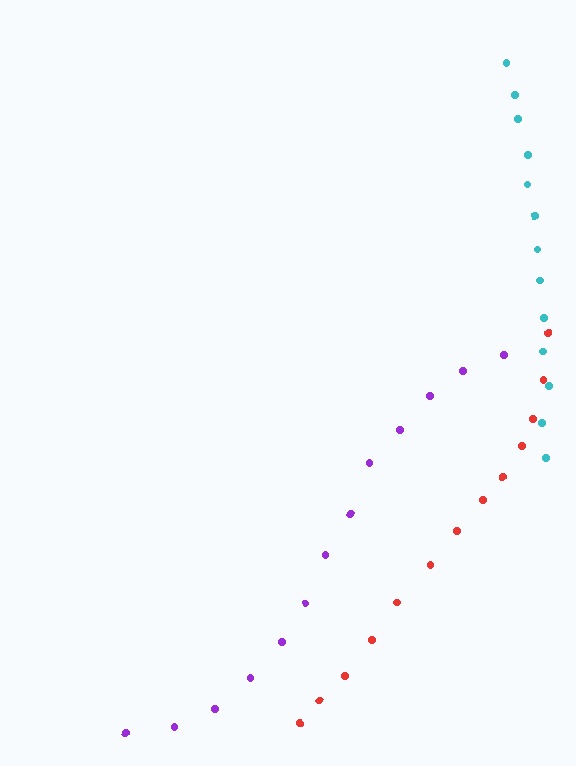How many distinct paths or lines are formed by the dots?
There are 3 distinct paths.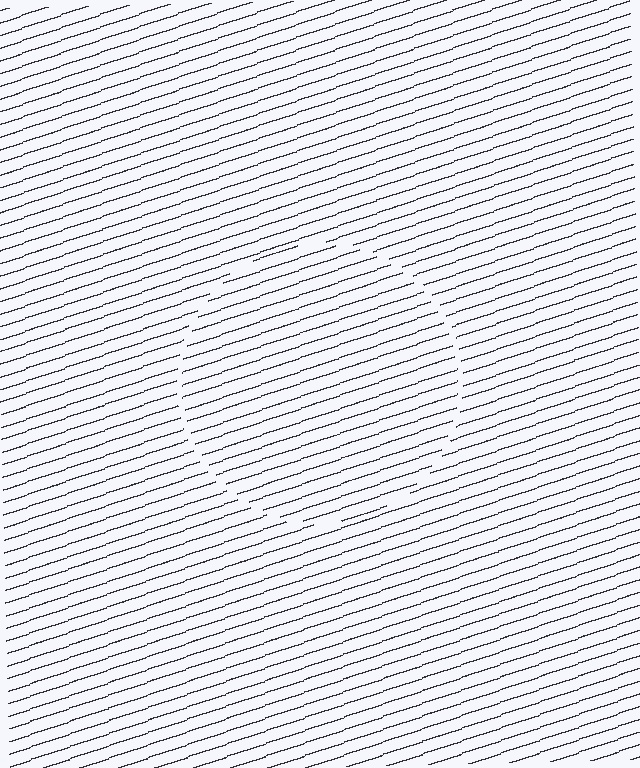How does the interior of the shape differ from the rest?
The interior of the shape contains the same grating, shifted by half a period — the contour is defined by the phase discontinuity where line-ends from the inner and outer gratings abut.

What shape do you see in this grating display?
An illusory circle. The interior of the shape contains the same grating, shifted by half a period — the contour is defined by the phase discontinuity where line-ends from the inner and outer gratings abut.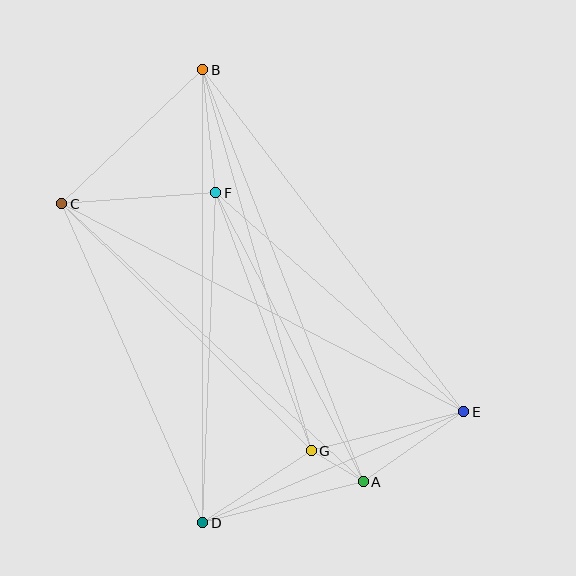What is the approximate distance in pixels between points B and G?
The distance between B and G is approximately 396 pixels.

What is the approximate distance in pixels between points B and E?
The distance between B and E is approximately 430 pixels.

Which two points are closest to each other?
Points A and G are closest to each other.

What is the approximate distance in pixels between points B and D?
The distance between B and D is approximately 453 pixels.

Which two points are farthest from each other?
Points C and E are farthest from each other.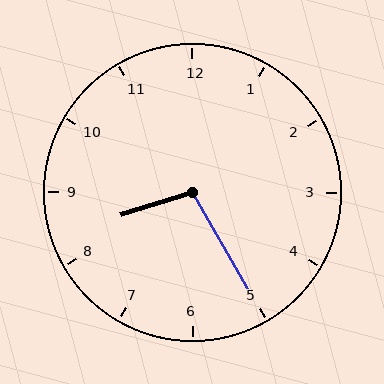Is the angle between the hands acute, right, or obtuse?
It is obtuse.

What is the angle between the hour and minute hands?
Approximately 102 degrees.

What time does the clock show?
8:25.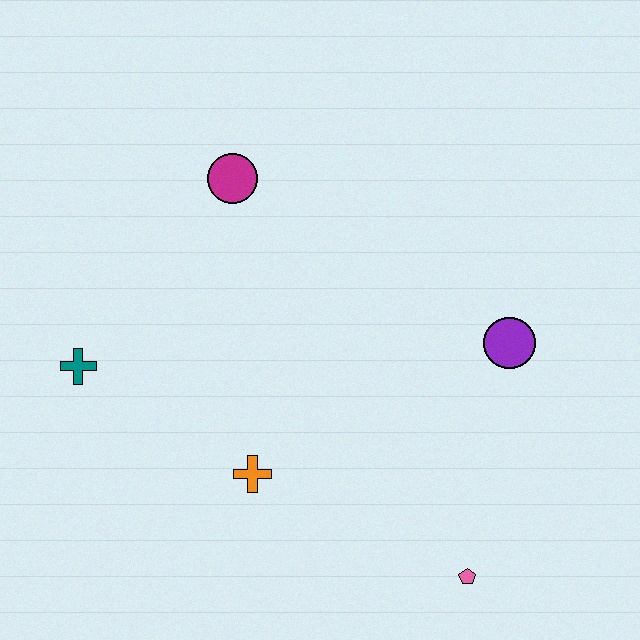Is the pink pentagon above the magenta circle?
No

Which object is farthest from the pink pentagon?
The magenta circle is farthest from the pink pentagon.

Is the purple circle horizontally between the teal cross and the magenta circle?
No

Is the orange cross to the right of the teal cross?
Yes